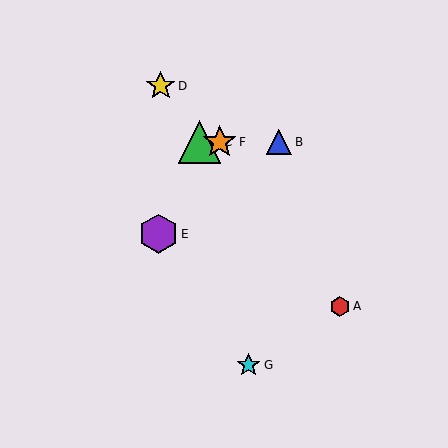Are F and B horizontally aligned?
Yes, both are at y≈142.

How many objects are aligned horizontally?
3 objects (B, C, F) are aligned horizontally.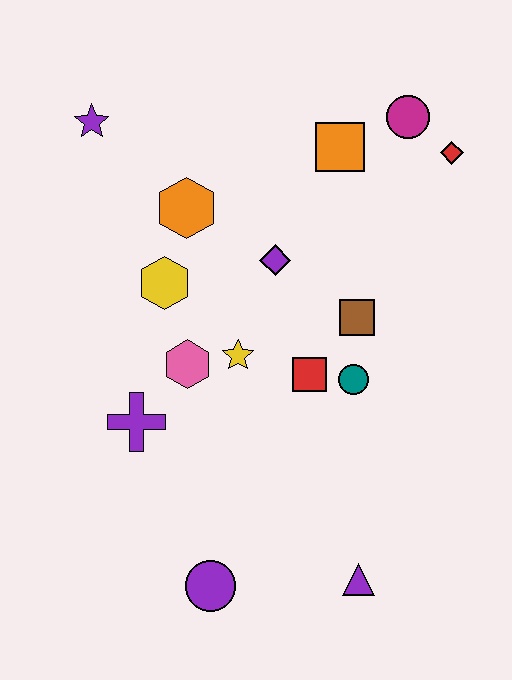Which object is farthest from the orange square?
The purple circle is farthest from the orange square.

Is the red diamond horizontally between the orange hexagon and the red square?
No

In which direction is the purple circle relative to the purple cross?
The purple circle is below the purple cross.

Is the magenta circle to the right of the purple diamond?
Yes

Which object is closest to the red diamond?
The magenta circle is closest to the red diamond.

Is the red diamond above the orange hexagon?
Yes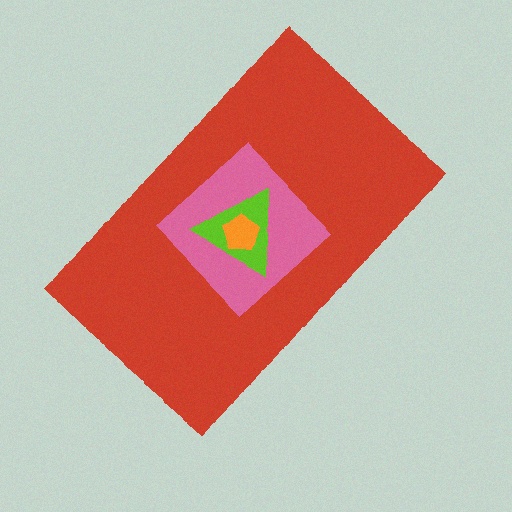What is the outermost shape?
The red rectangle.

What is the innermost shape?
The orange pentagon.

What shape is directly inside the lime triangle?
The orange pentagon.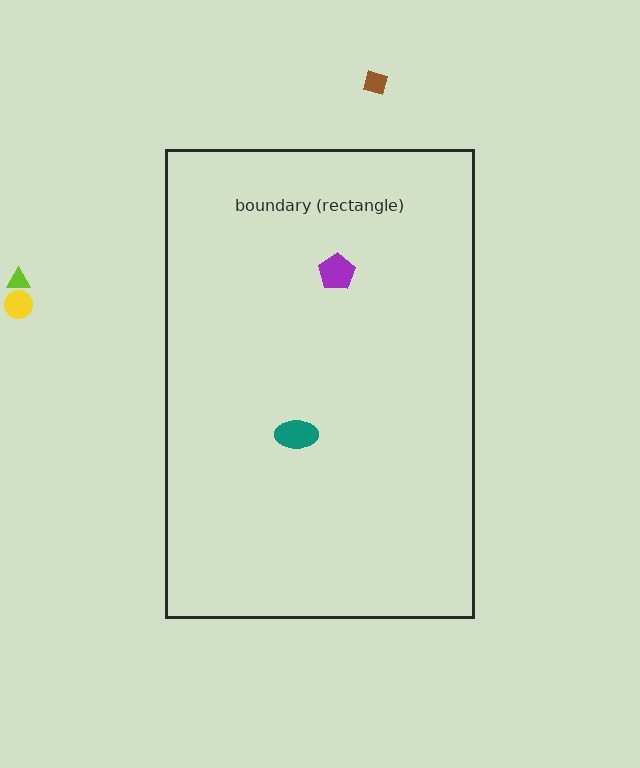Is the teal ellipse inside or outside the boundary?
Inside.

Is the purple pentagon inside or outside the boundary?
Inside.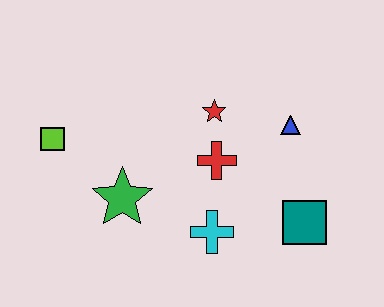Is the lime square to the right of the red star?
No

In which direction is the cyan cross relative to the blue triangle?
The cyan cross is below the blue triangle.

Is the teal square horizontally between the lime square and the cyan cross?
No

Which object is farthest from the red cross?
The lime square is farthest from the red cross.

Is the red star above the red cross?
Yes